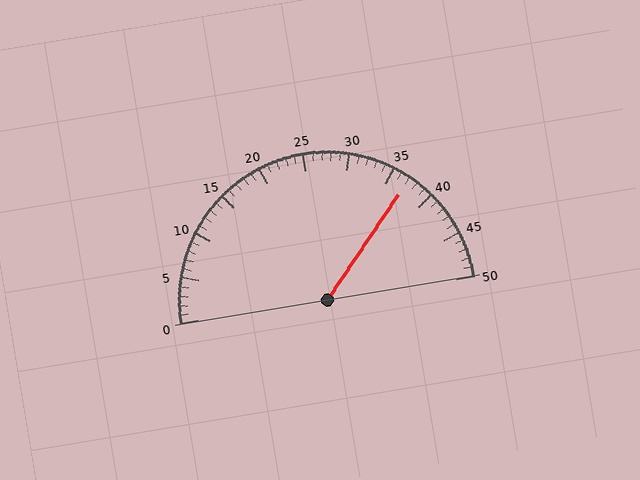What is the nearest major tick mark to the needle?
The nearest major tick mark is 35.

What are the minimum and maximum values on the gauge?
The gauge ranges from 0 to 50.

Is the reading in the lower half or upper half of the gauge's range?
The reading is in the upper half of the range (0 to 50).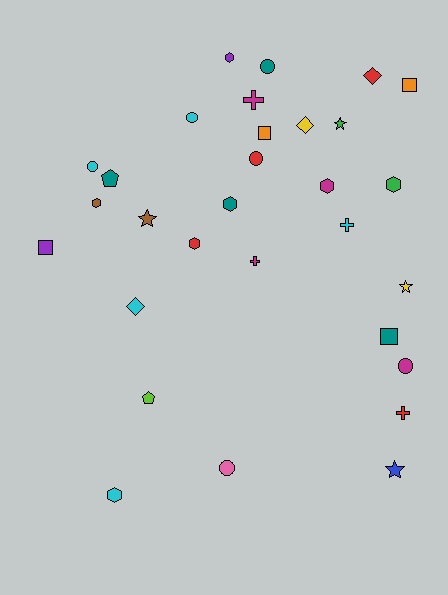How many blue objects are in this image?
There is 1 blue object.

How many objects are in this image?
There are 30 objects.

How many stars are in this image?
There are 4 stars.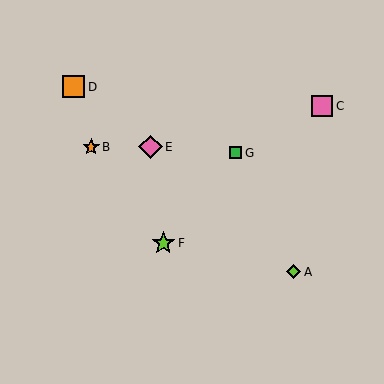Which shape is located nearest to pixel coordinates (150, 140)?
The pink diamond (labeled E) at (150, 147) is nearest to that location.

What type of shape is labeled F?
Shape F is a lime star.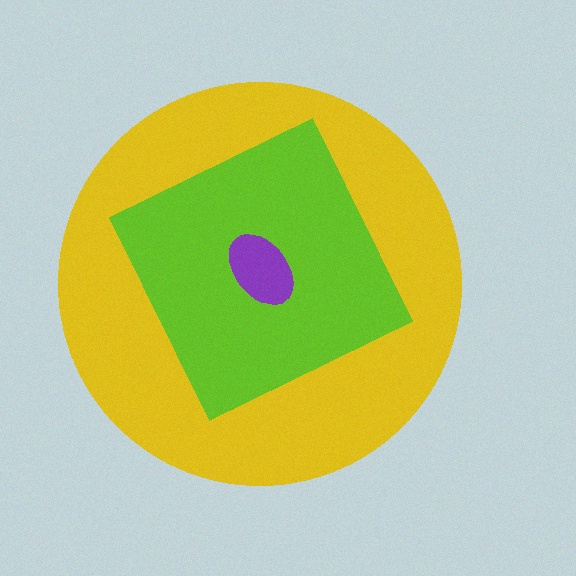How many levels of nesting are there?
3.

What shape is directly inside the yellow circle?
The lime diamond.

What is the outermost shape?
The yellow circle.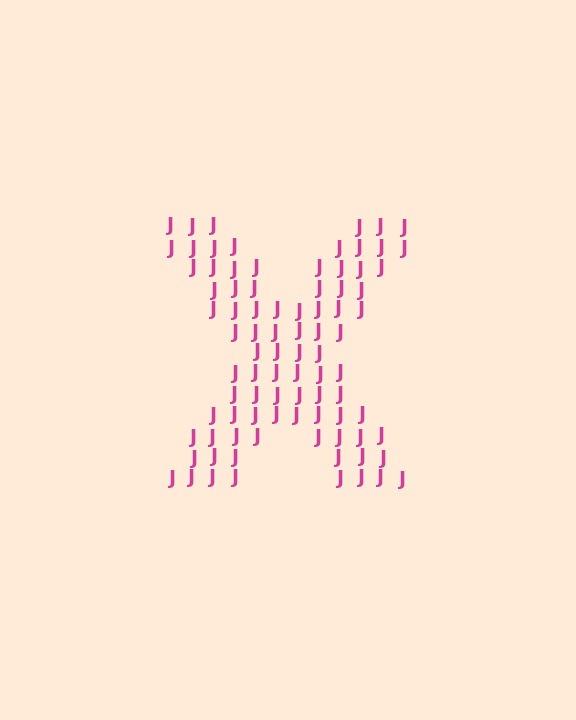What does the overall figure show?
The overall figure shows the letter X.